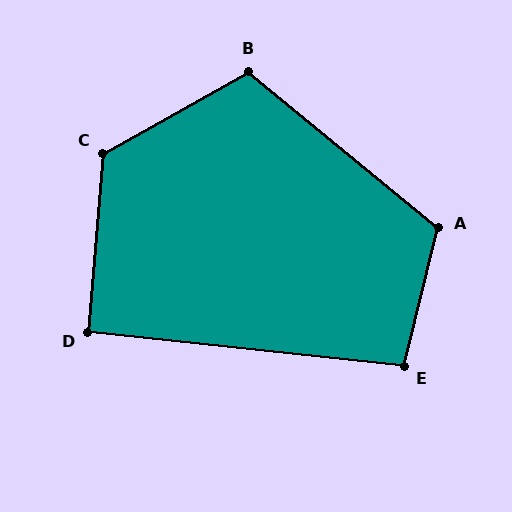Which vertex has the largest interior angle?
C, at approximately 124 degrees.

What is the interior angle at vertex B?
Approximately 111 degrees (obtuse).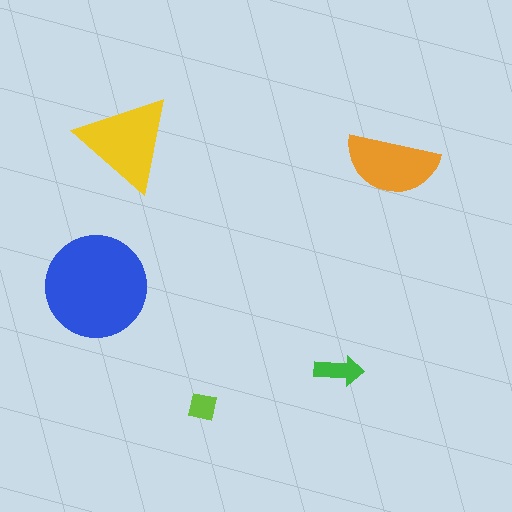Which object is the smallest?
The lime square.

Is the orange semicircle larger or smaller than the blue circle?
Smaller.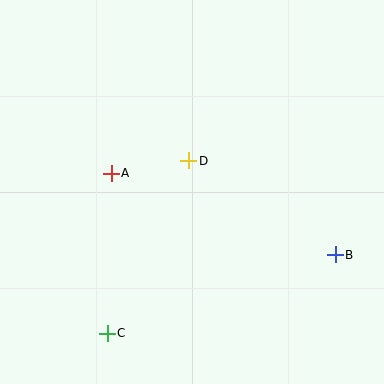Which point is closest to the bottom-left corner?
Point C is closest to the bottom-left corner.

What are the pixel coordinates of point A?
Point A is at (111, 173).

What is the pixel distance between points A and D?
The distance between A and D is 78 pixels.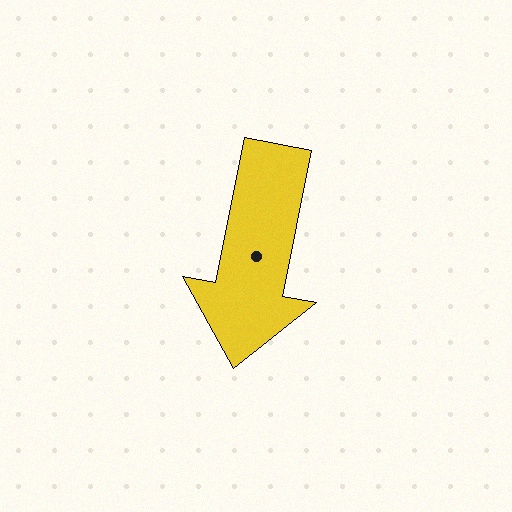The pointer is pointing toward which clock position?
Roughly 6 o'clock.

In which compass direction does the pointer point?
South.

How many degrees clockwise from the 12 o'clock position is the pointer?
Approximately 191 degrees.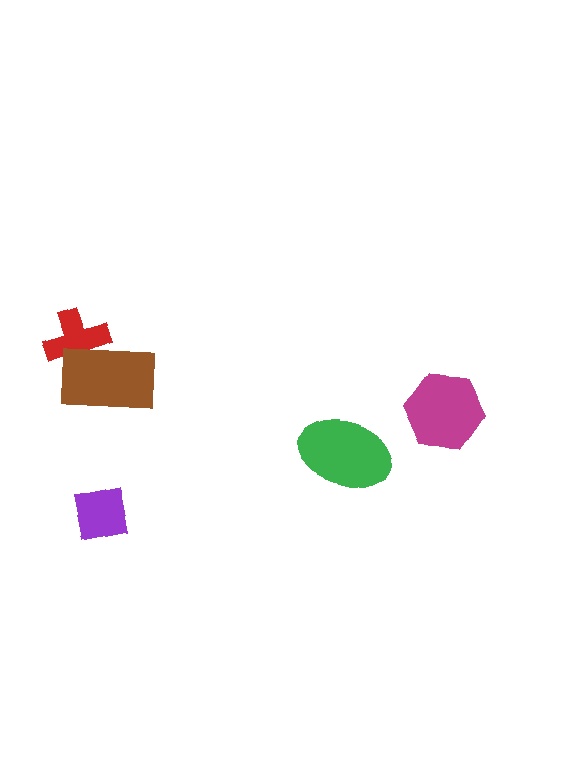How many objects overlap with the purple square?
0 objects overlap with the purple square.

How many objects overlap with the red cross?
1 object overlaps with the red cross.